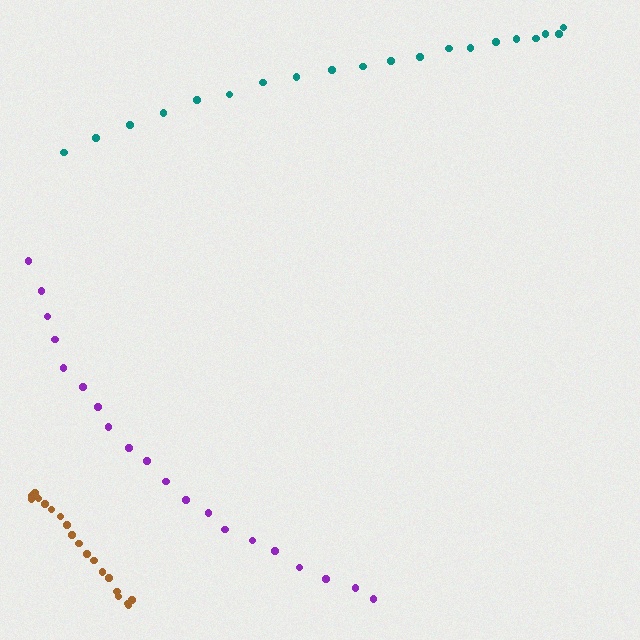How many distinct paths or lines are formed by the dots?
There are 3 distinct paths.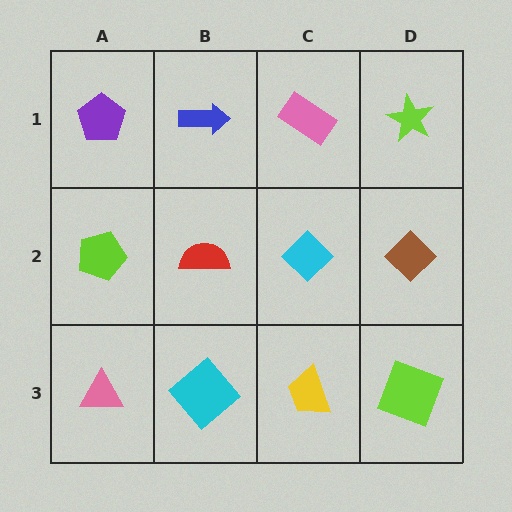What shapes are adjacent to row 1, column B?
A red semicircle (row 2, column B), a purple pentagon (row 1, column A), a pink rectangle (row 1, column C).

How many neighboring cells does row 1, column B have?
3.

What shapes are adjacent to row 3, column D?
A brown diamond (row 2, column D), a yellow trapezoid (row 3, column C).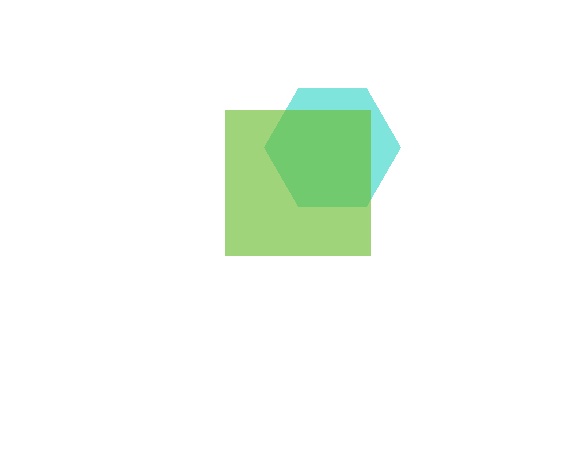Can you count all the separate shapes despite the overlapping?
Yes, there are 2 separate shapes.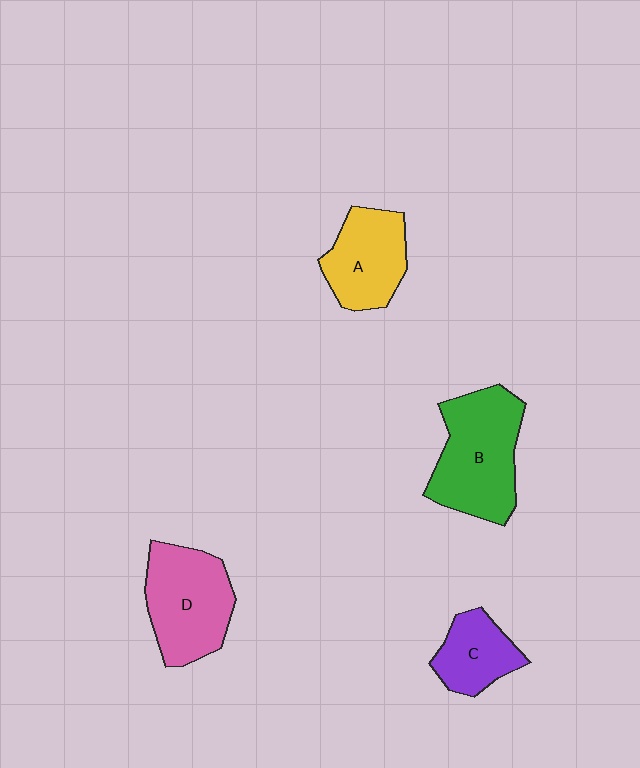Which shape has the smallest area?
Shape C (purple).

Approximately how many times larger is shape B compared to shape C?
Approximately 1.9 times.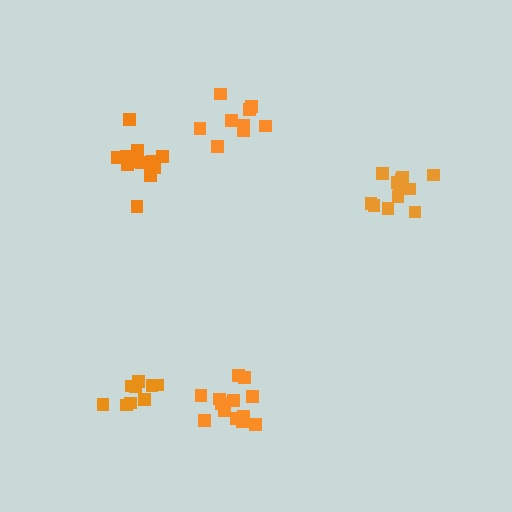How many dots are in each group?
Group 1: 12 dots, Group 2: 9 dots, Group 3: 12 dots, Group 4: 13 dots, Group 5: 9 dots (55 total).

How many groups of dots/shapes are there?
There are 5 groups.